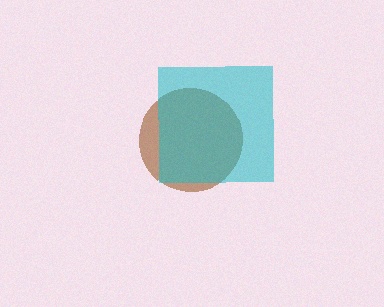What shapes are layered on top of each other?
The layered shapes are: a brown circle, a cyan square.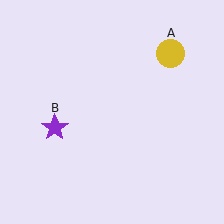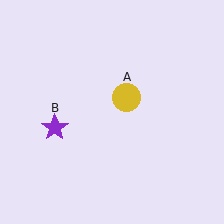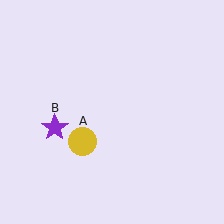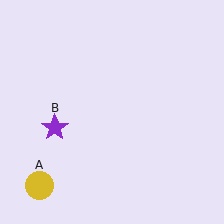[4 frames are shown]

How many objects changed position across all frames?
1 object changed position: yellow circle (object A).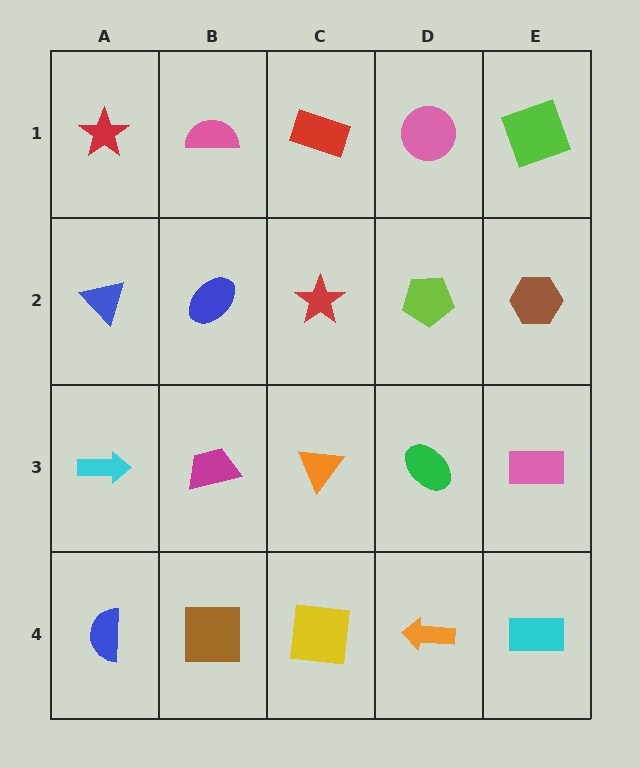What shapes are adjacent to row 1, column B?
A blue ellipse (row 2, column B), a red star (row 1, column A), a red rectangle (row 1, column C).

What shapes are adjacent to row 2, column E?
A lime square (row 1, column E), a pink rectangle (row 3, column E), a lime pentagon (row 2, column D).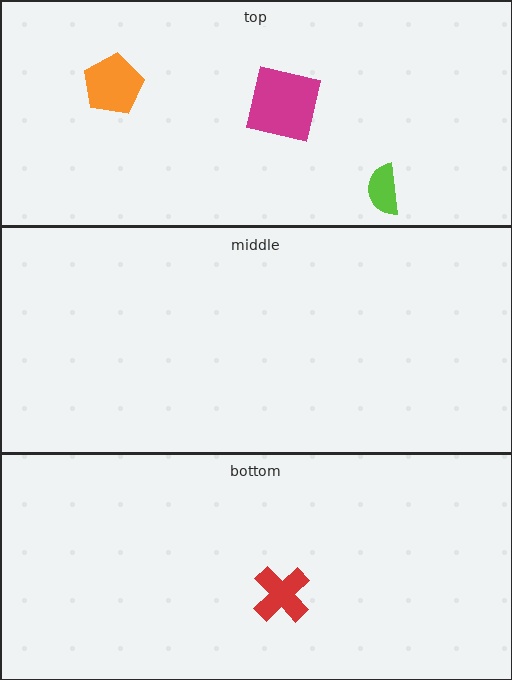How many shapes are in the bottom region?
1.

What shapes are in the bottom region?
The red cross.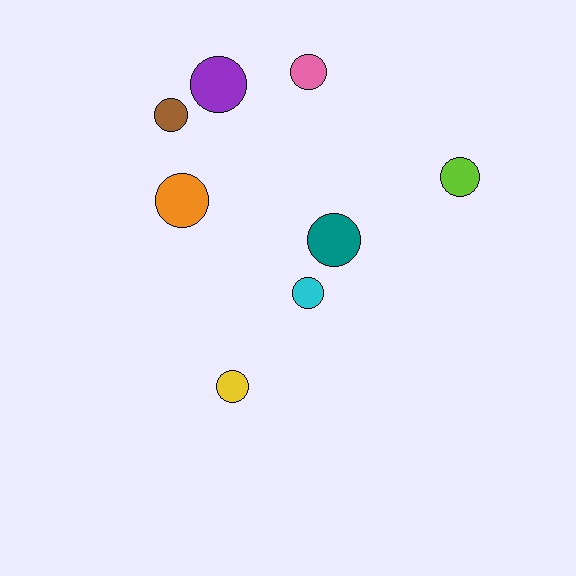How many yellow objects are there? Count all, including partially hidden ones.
There is 1 yellow object.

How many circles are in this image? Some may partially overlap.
There are 8 circles.